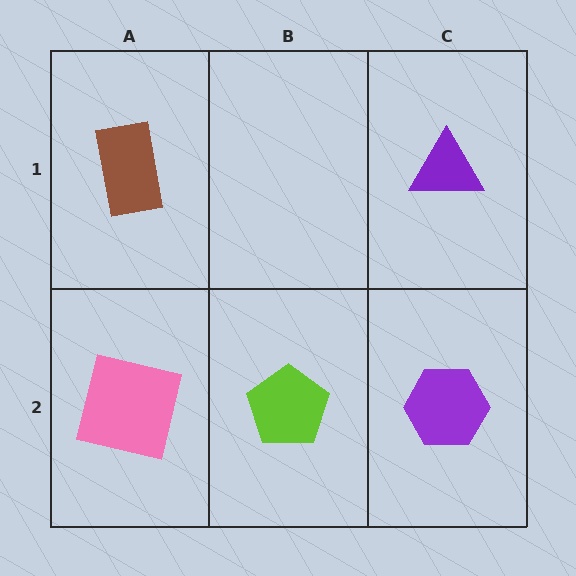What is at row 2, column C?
A purple hexagon.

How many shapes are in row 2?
3 shapes.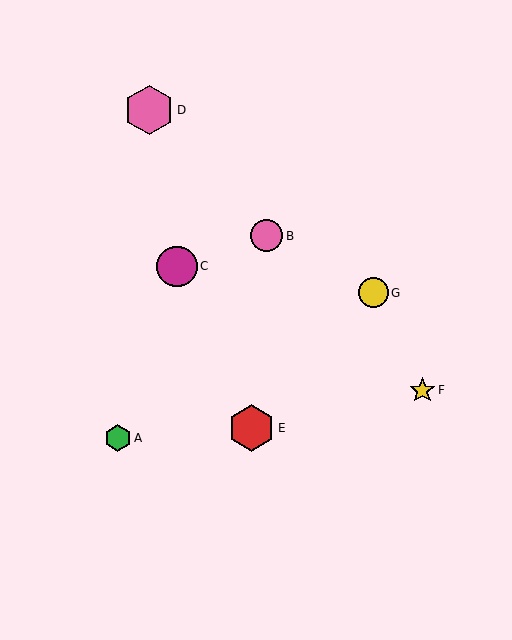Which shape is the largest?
The pink hexagon (labeled D) is the largest.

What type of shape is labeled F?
Shape F is a yellow star.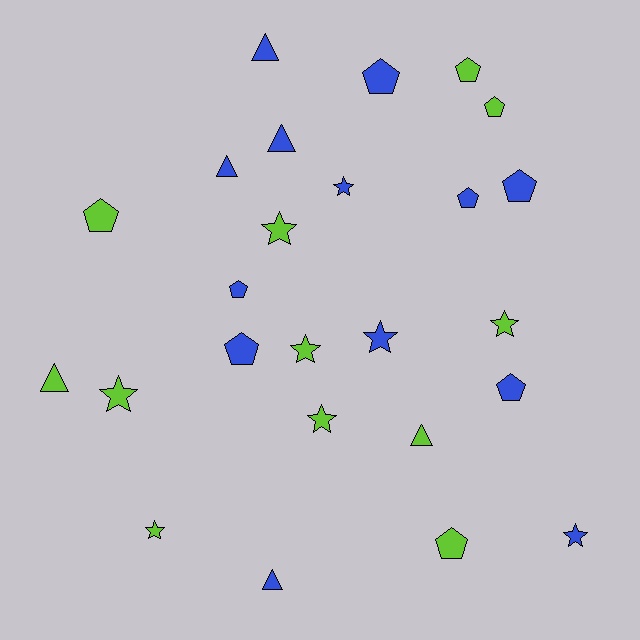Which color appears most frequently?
Blue, with 13 objects.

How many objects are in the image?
There are 25 objects.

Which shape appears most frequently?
Pentagon, with 10 objects.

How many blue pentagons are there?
There are 6 blue pentagons.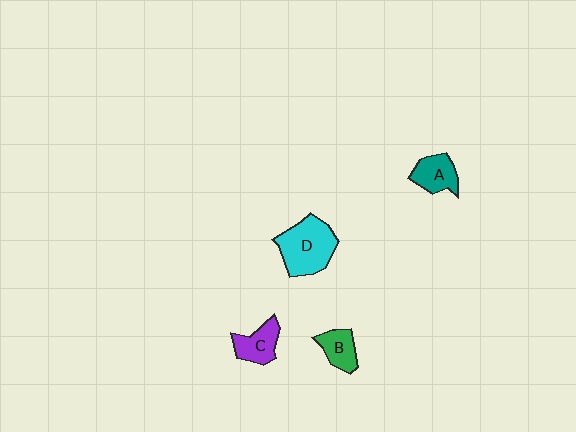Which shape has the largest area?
Shape D (cyan).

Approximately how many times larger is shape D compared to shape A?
Approximately 1.8 times.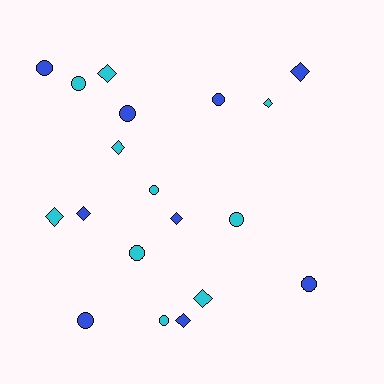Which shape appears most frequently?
Circle, with 10 objects.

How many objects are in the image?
There are 19 objects.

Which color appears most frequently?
Cyan, with 10 objects.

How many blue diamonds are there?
There are 4 blue diamonds.